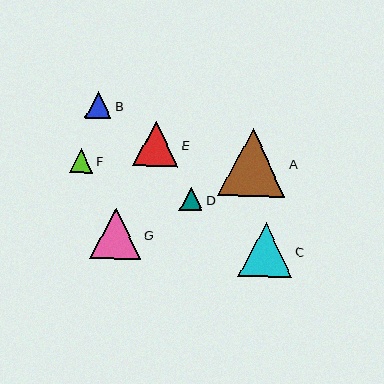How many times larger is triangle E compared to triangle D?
Triangle E is approximately 2.0 times the size of triangle D.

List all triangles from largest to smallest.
From largest to smallest: A, C, G, E, B, F, D.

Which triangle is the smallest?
Triangle D is the smallest with a size of approximately 23 pixels.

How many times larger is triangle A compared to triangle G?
Triangle A is approximately 1.3 times the size of triangle G.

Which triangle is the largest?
Triangle A is the largest with a size of approximately 67 pixels.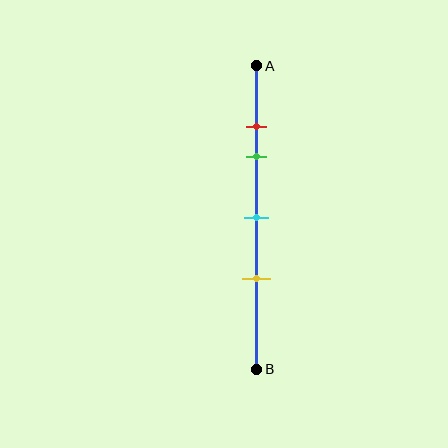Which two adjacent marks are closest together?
The red and green marks are the closest adjacent pair.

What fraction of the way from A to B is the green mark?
The green mark is approximately 30% (0.3) of the way from A to B.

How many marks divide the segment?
There are 4 marks dividing the segment.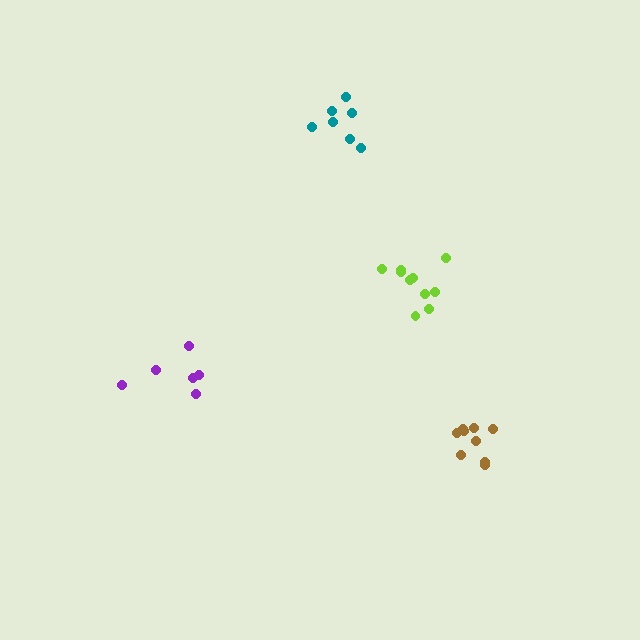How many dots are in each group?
Group 1: 10 dots, Group 2: 7 dots, Group 3: 6 dots, Group 4: 9 dots (32 total).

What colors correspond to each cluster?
The clusters are colored: lime, teal, purple, brown.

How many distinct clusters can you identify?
There are 4 distinct clusters.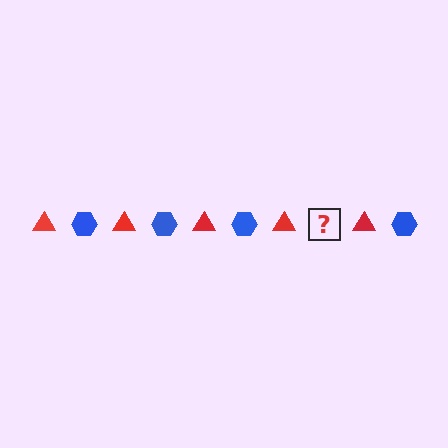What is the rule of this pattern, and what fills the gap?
The rule is that the pattern alternates between red triangle and blue hexagon. The gap should be filled with a blue hexagon.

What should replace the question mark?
The question mark should be replaced with a blue hexagon.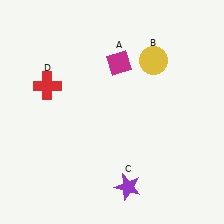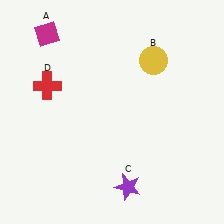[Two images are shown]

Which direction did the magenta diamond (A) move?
The magenta diamond (A) moved left.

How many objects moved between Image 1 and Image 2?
1 object moved between the two images.